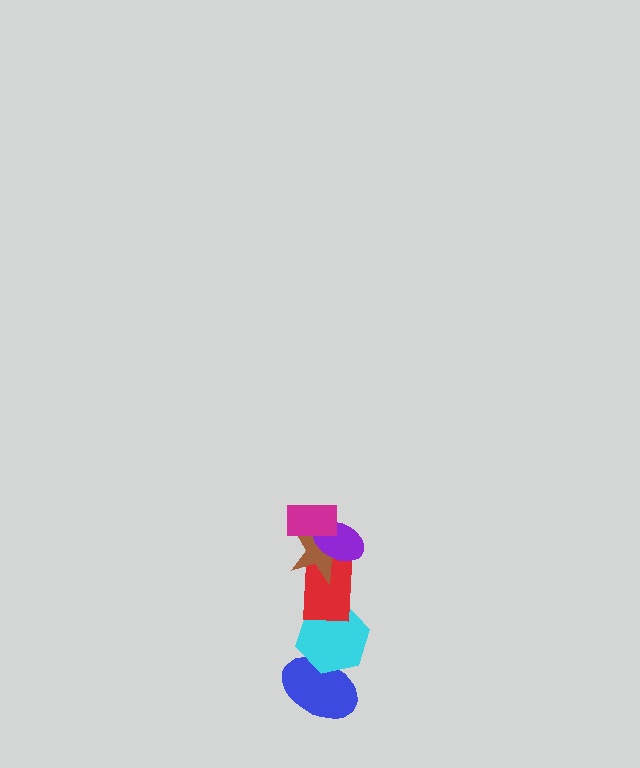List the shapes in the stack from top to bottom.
From top to bottom: the magenta rectangle, the purple ellipse, the brown star, the red rectangle, the cyan hexagon, the blue ellipse.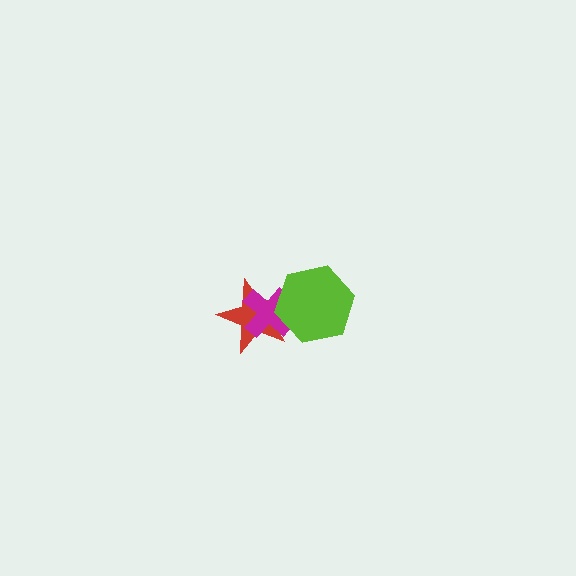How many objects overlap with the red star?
2 objects overlap with the red star.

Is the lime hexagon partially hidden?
No, no other shape covers it.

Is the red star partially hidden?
Yes, it is partially covered by another shape.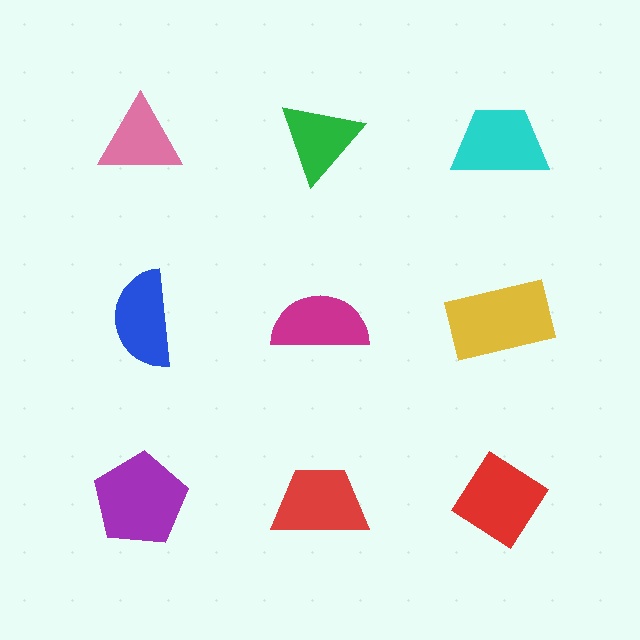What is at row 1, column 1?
A pink triangle.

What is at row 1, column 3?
A cyan trapezoid.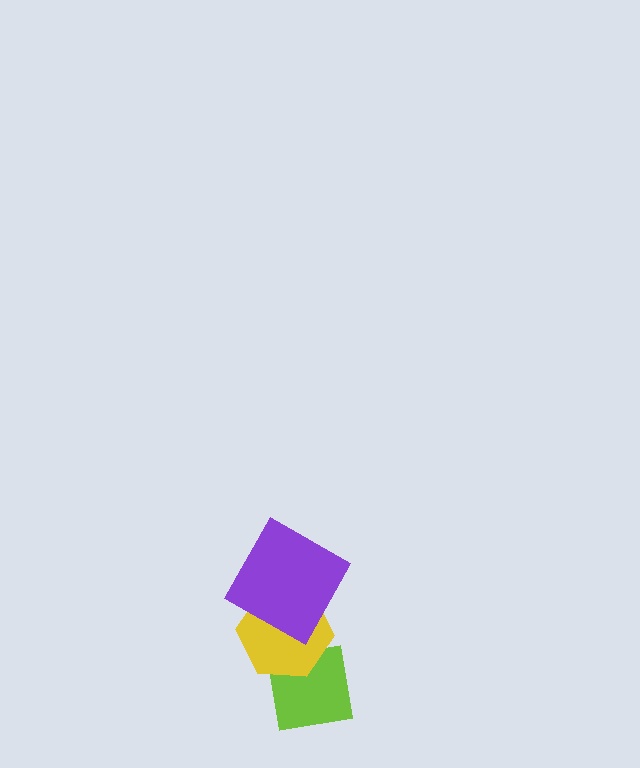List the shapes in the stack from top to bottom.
From top to bottom: the purple square, the yellow hexagon, the lime square.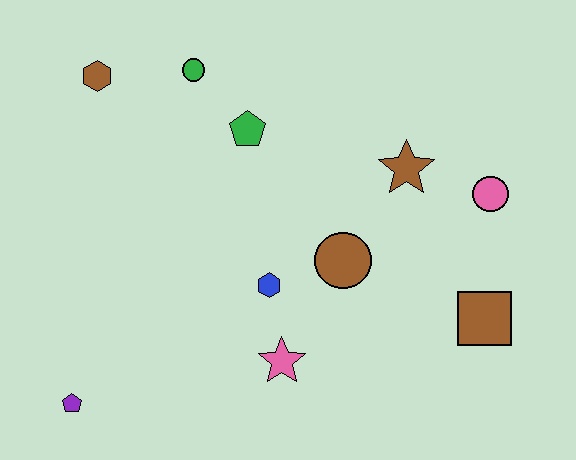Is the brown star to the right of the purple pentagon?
Yes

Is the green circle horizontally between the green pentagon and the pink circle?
No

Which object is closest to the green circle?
The green pentagon is closest to the green circle.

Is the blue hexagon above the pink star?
Yes